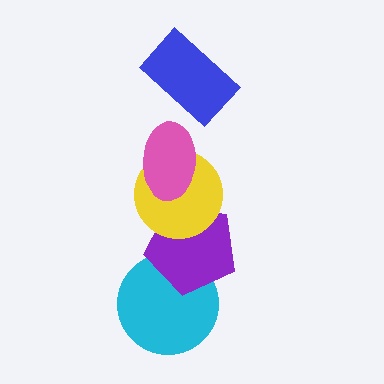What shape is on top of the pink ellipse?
The blue rectangle is on top of the pink ellipse.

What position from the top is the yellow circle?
The yellow circle is 3rd from the top.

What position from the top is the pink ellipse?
The pink ellipse is 2nd from the top.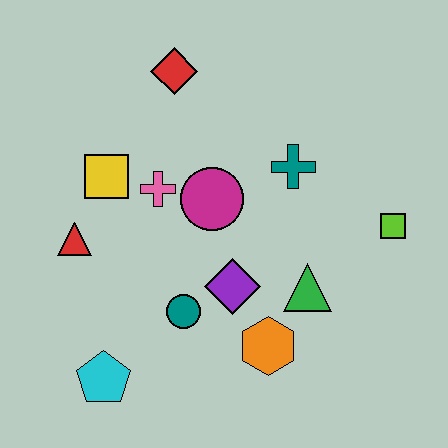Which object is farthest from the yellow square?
The lime square is farthest from the yellow square.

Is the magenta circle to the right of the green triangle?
No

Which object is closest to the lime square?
The green triangle is closest to the lime square.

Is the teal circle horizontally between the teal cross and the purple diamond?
No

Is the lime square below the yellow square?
Yes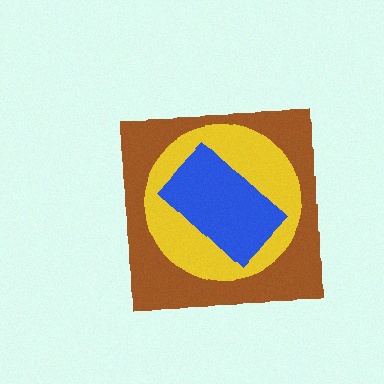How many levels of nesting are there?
3.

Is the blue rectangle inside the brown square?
Yes.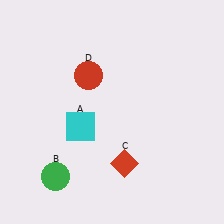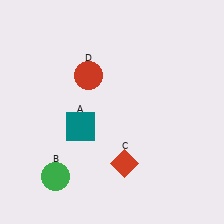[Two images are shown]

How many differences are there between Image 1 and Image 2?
There is 1 difference between the two images.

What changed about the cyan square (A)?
In Image 1, A is cyan. In Image 2, it changed to teal.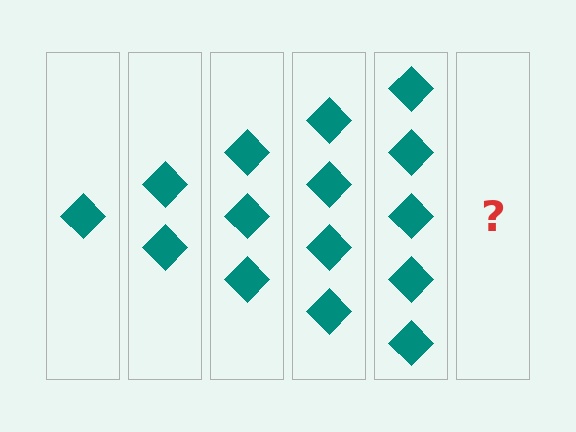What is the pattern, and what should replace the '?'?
The pattern is that each step adds one more diamond. The '?' should be 6 diamonds.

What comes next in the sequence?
The next element should be 6 diamonds.